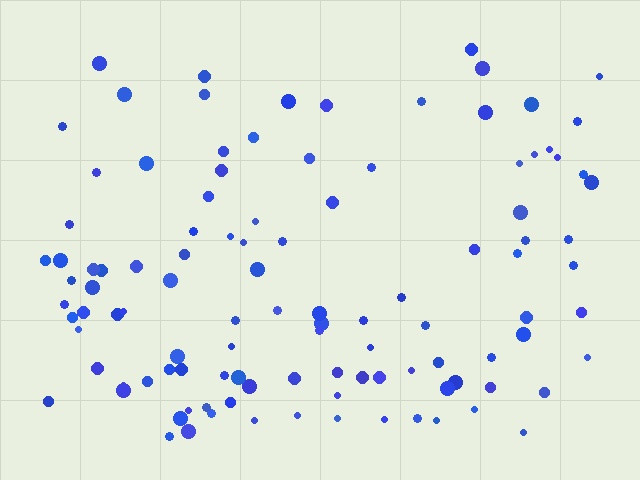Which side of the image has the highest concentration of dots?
The bottom.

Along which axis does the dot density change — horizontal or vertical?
Vertical.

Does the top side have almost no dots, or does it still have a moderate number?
Still a moderate number, just noticeably fewer than the bottom.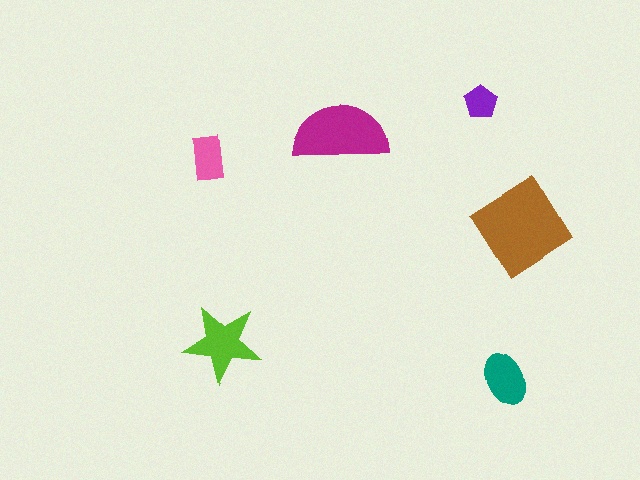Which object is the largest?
The brown diamond.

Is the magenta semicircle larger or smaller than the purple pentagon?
Larger.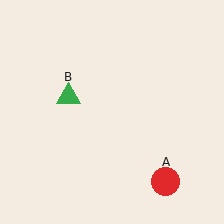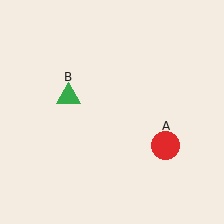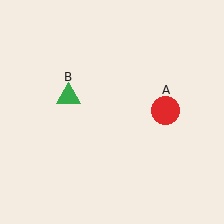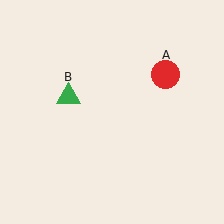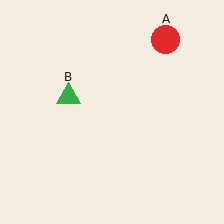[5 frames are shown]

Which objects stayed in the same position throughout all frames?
Green triangle (object B) remained stationary.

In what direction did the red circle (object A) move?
The red circle (object A) moved up.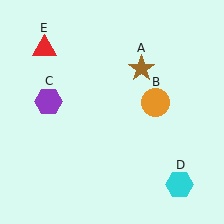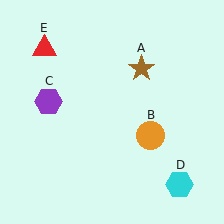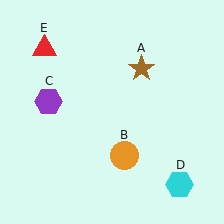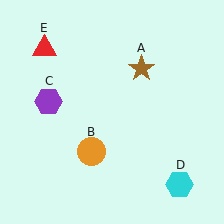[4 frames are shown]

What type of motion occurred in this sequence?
The orange circle (object B) rotated clockwise around the center of the scene.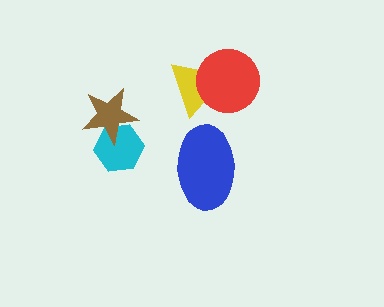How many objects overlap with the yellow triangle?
1 object overlaps with the yellow triangle.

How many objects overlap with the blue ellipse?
0 objects overlap with the blue ellipse.